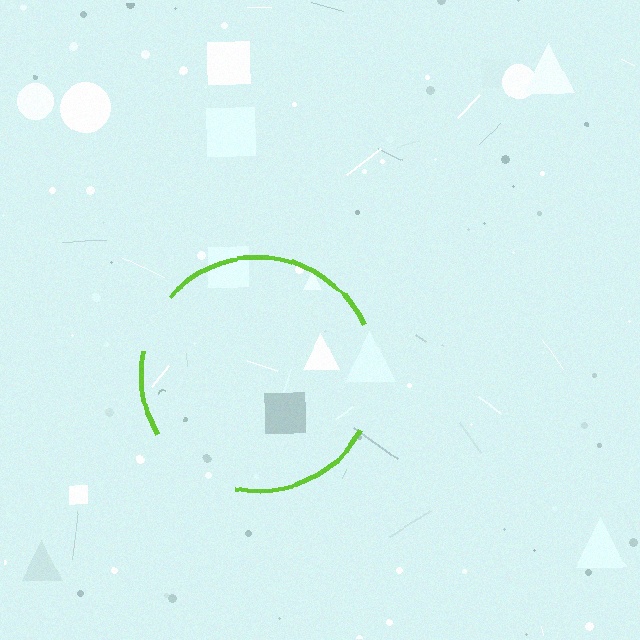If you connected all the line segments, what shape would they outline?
They would outline a circle.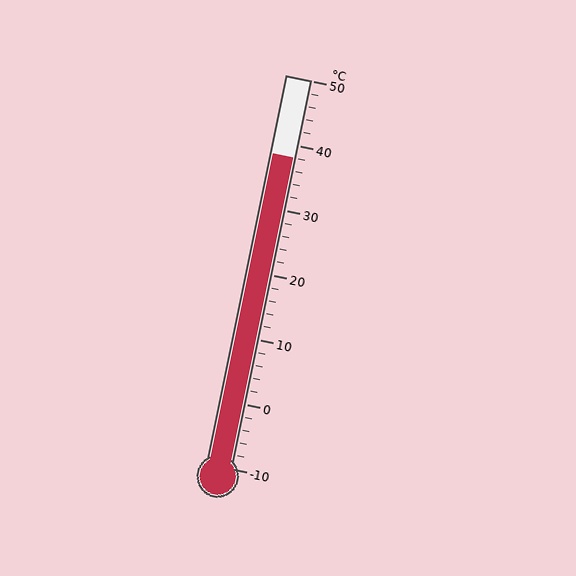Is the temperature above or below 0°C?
The temperature is above 0°C.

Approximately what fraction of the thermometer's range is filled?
The thermometer is filled to approximately 80% of its range.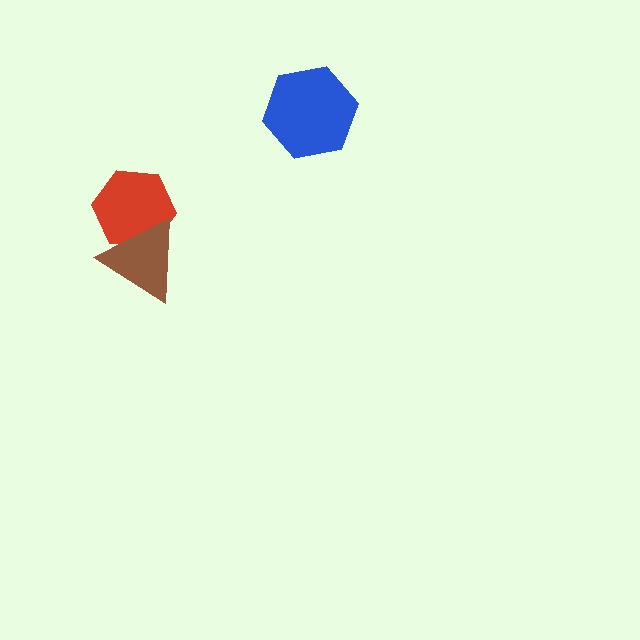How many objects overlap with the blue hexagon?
0 objects overlap with the blue hexagon.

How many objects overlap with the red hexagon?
1 object overlaps with the red hexagon.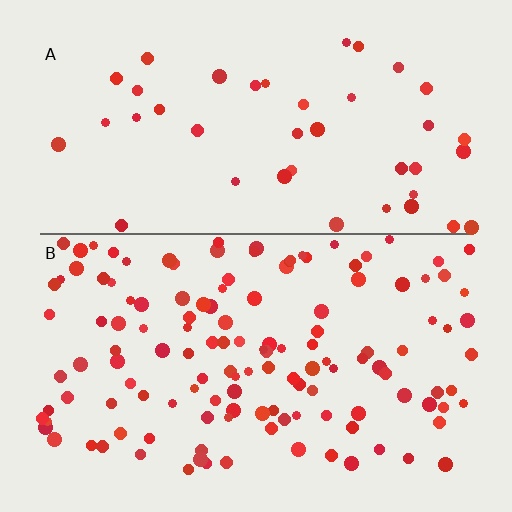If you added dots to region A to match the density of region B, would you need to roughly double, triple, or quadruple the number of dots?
Approximately triple.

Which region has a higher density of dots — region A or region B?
B (the bottom).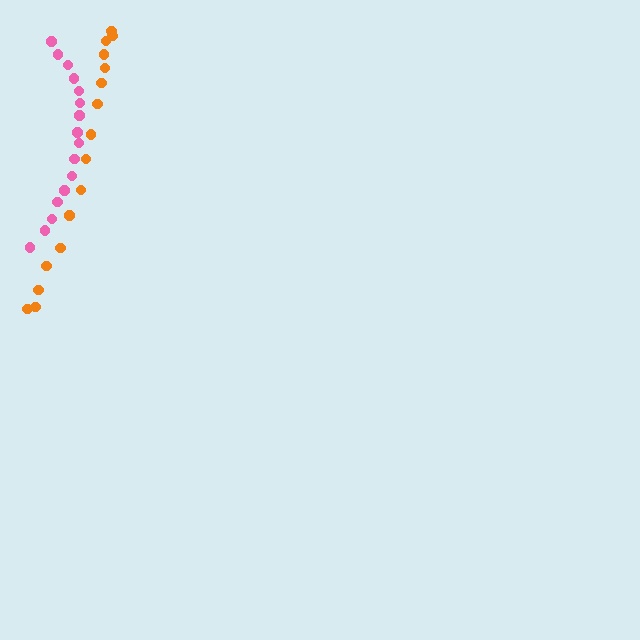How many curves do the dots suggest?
There are 2 distinct paths.